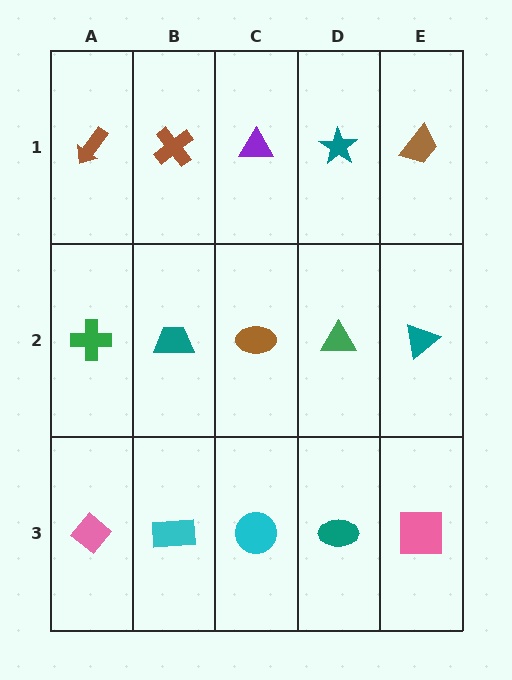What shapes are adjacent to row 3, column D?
A green triangle (row 2, column D), a cyan circle (row 3, column C), a pink square (row 3, column E).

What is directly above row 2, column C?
A purple triangle.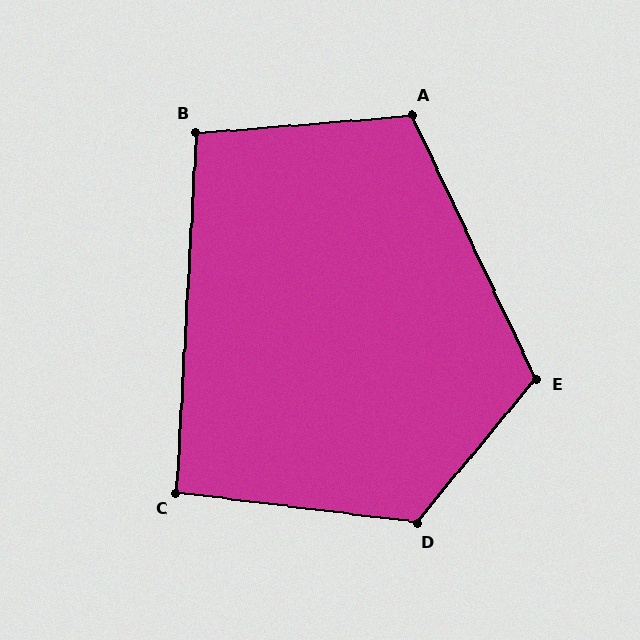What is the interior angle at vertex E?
Approximately 115 degrees (obtuse).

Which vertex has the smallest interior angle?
C, at approximately 94 degrees.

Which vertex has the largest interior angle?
D, at approximately 123 degrees.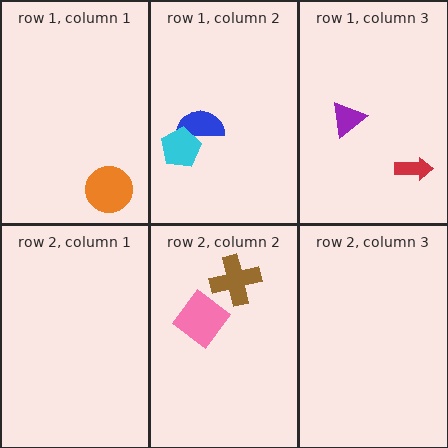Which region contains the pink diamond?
The row 2, column 2 region.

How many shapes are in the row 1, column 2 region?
2.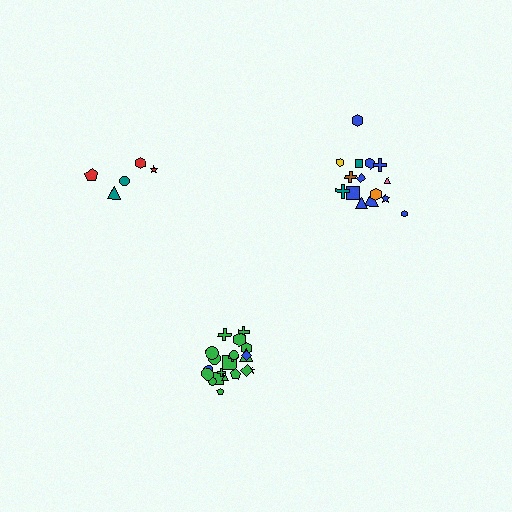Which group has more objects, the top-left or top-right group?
The top-right group.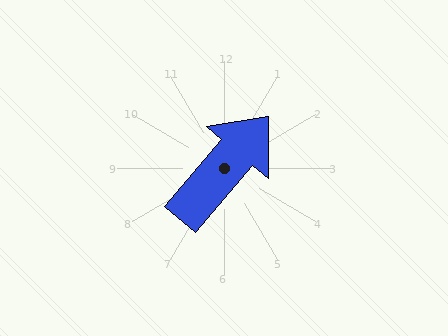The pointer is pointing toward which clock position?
Roughly 1 o'clock.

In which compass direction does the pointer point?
Northeast.